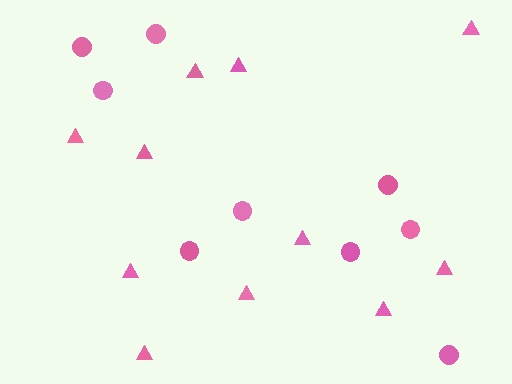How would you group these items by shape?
There are 2 groups: one group of triangles (11) and one group of circles (9).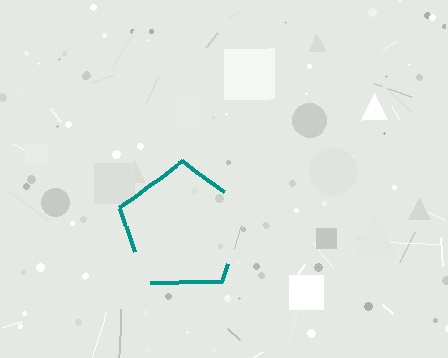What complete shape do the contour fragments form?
The contour fragments form a pentagon.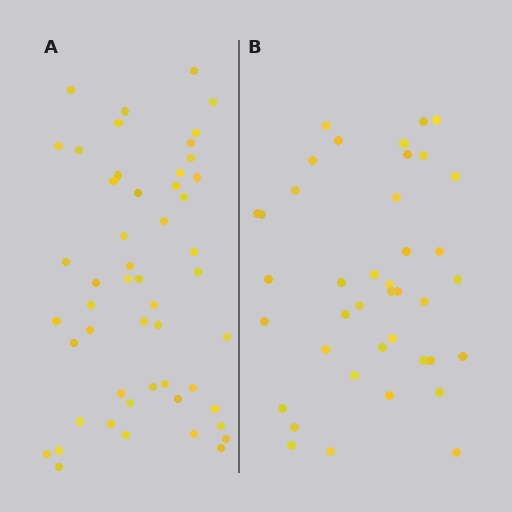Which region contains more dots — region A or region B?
Region A (the left region) has more dots.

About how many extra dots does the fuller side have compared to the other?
Region A has roughly 12 or so more dots than region B.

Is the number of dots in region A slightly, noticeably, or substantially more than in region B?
Region A has noticeably more, but not dramatically so. The ratio is roughly 1.3 to 1.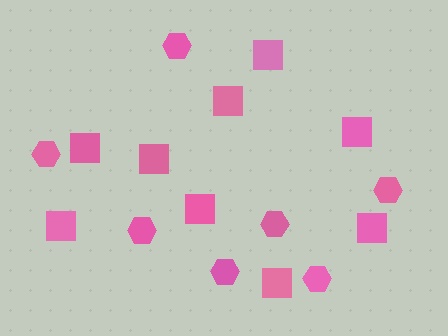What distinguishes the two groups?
There are 2 groups: one group of squares (9) and one group of hexagons (7).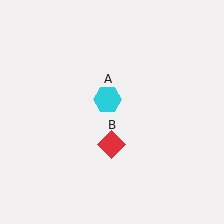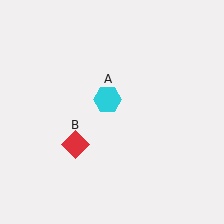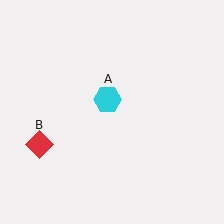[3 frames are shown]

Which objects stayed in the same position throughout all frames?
Cyan hexagon (object A) remained stationary.